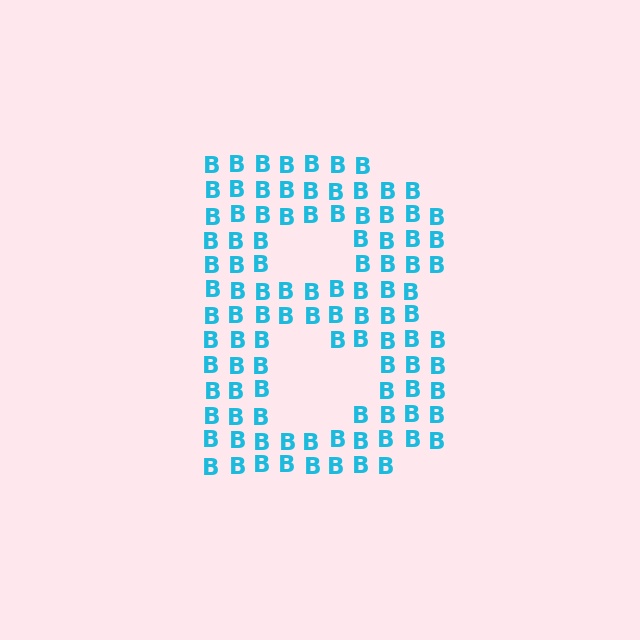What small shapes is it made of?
It is made of small letter B's.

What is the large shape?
The large shape is the letter B.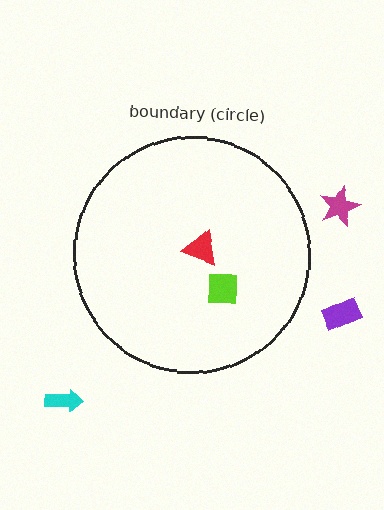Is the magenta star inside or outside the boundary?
Outside.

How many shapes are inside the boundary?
2 inside, 3 outside.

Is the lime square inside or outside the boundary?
Inside.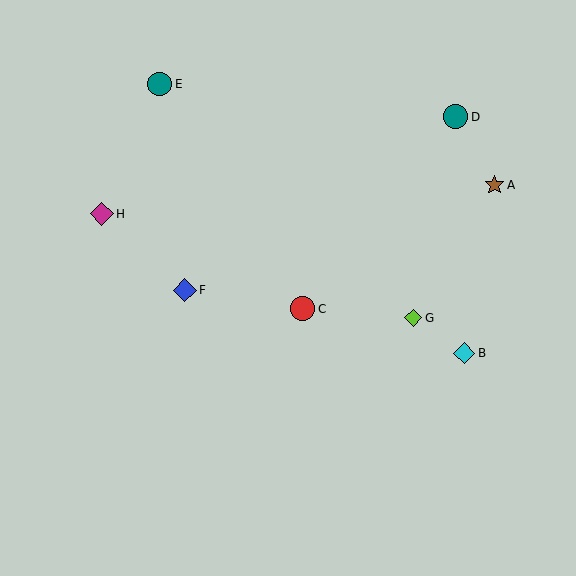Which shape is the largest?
The teal circle (labeled D) is the largest.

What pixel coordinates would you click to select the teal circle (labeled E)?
Click at (160, 84) to select the teal circle E.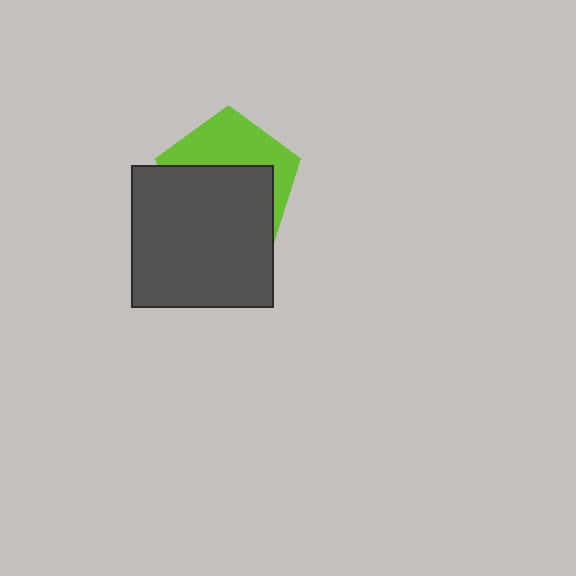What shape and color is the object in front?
The object in front is a dark gray square.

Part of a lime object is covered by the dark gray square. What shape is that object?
It is a pentagon.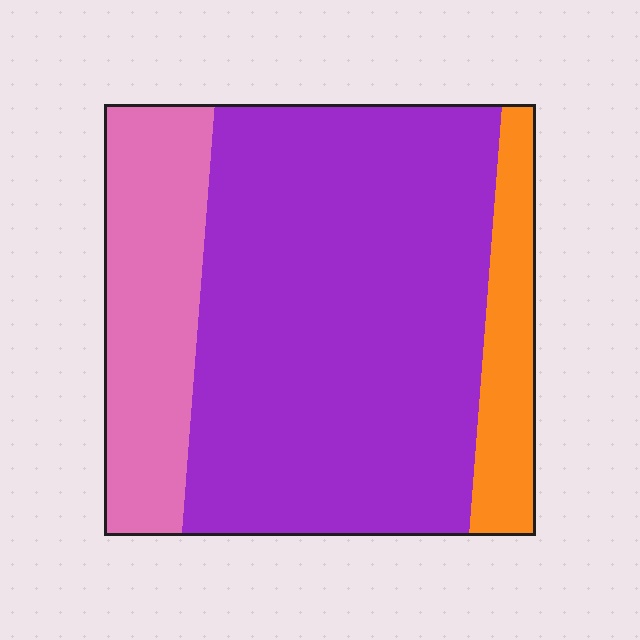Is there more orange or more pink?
Pink.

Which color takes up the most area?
Purple, at roughly 65%.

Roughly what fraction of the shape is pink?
Pink covers about 20% of the shape.